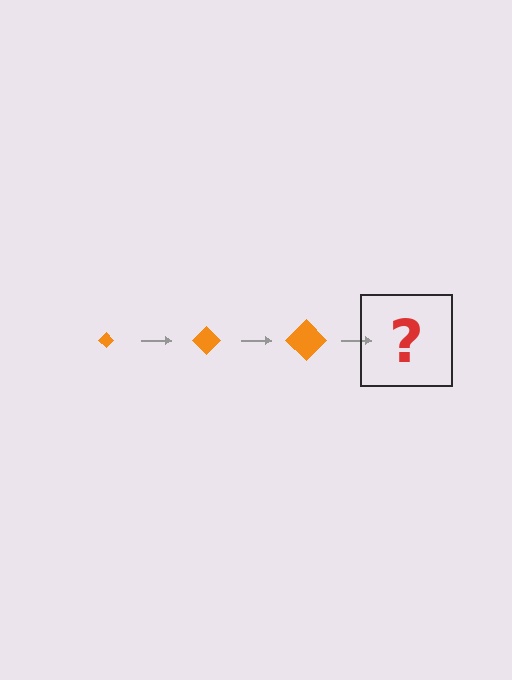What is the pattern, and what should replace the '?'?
The pattern is that the diamond gets progressively larger each step. The '?' should be an orange diamond, larger than the previous one.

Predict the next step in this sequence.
The next step is an orange diamond, larger than the previous one.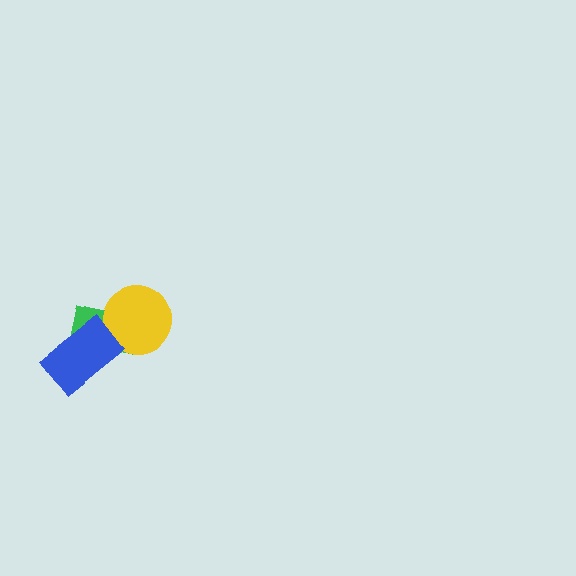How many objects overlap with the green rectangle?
2 objects overlap with the green rectangle.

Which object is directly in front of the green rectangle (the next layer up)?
The yellow circle is directly in front of the green rectangle.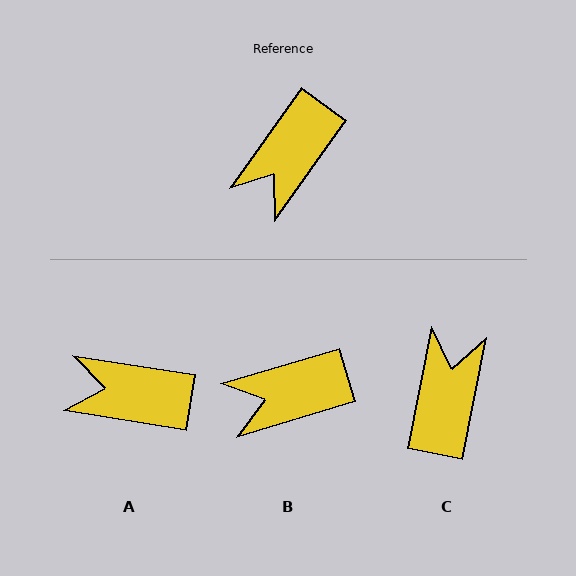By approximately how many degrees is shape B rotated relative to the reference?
Approximately 38 degrees clockwise.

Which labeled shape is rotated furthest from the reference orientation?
C, about 155 degrees away.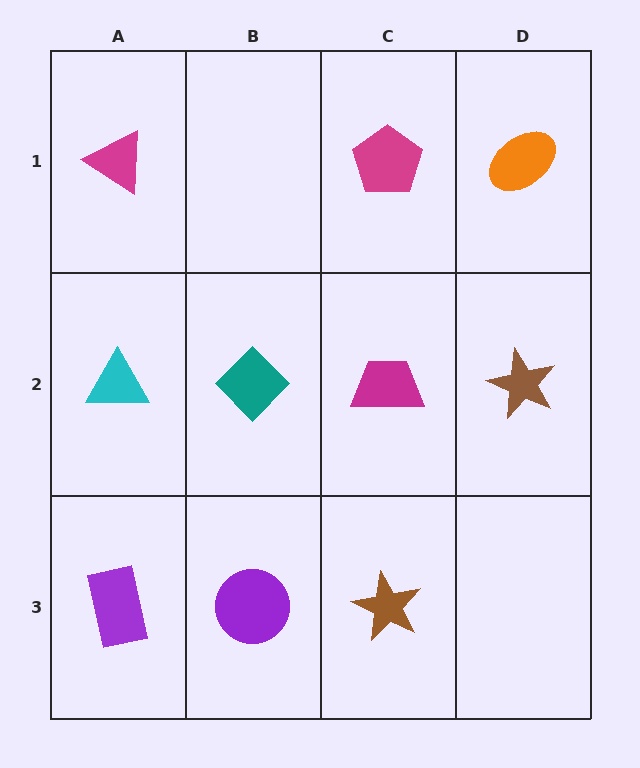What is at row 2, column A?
A cyan triangle.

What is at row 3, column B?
A purple circle.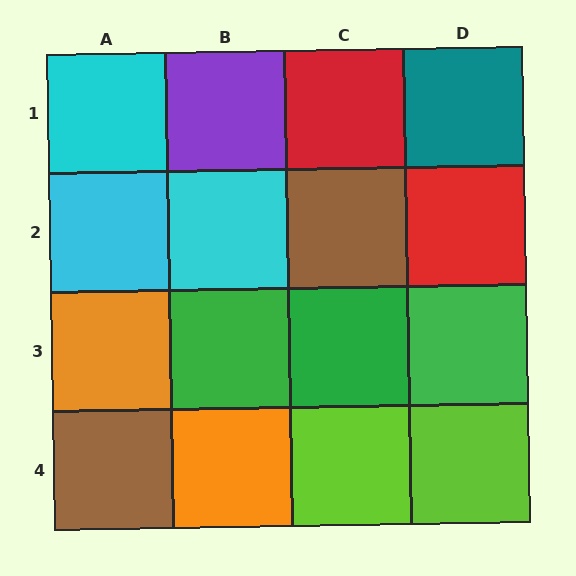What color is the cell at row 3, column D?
Green.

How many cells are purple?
1 cell is purple.